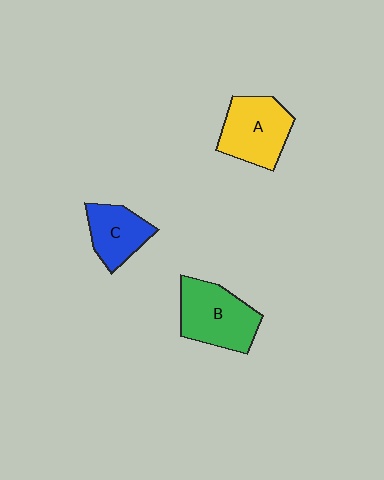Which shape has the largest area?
Shape B (green).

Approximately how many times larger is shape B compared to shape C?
Approximately 1.4 times.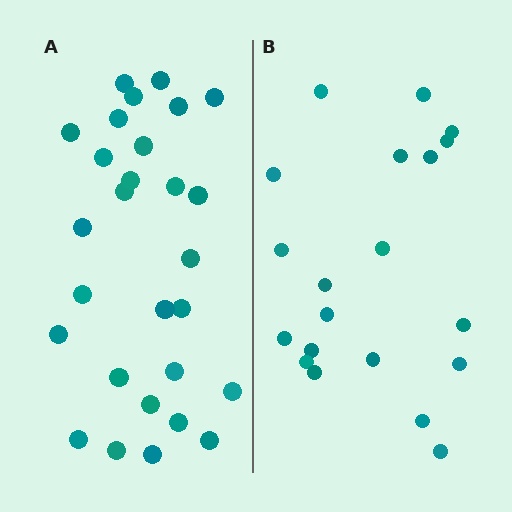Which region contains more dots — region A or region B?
Region A (the left region) has more dots.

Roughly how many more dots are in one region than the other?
Region A has roughly 8 or so more dots than region B.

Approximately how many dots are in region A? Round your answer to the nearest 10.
About 30 dots. (The exact count is 28, which rounds to 30.)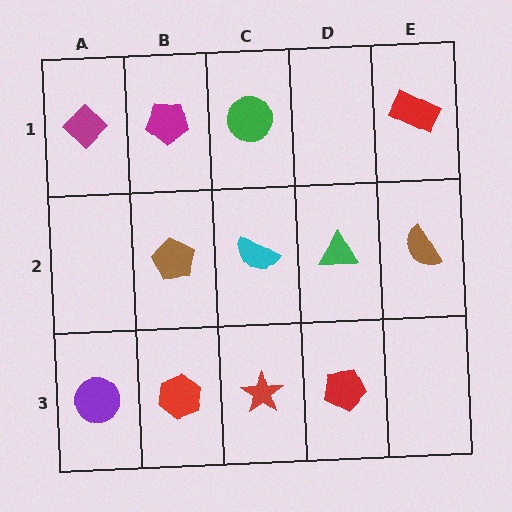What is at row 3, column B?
A red hexagon.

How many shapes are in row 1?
4 shapes.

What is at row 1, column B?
A magenta pentagon.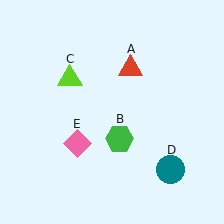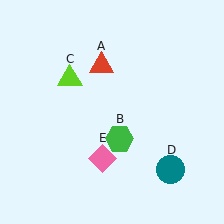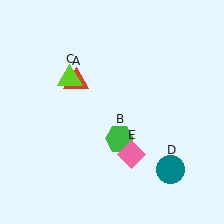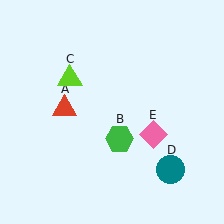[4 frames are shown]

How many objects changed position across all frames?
2 objects changed position: red triangle (object A), pink diamond (object E).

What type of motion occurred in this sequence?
The red triangle (object A), pink diamond (object E) rotated counterclockwise around the center of the scene.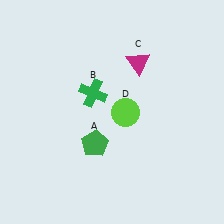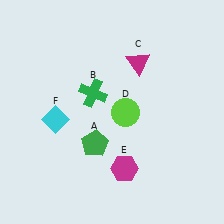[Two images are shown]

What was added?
A magenta hexagon (E), a cyan diamond (F) were added in Image 2.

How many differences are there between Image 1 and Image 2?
There are 2 differences between the two images.